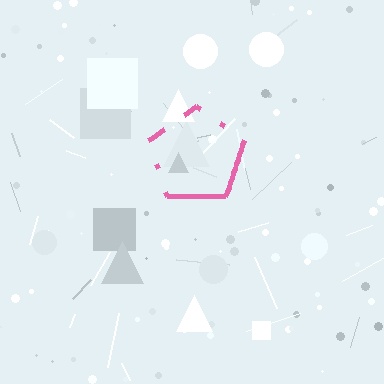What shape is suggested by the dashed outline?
The dashed outline suggests a pentagon.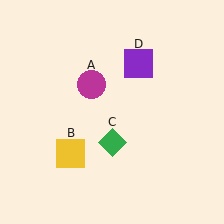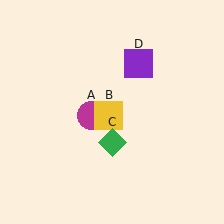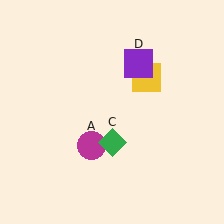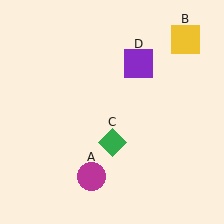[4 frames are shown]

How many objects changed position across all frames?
2 objects changed position: magenta circle (object A), yellow square (object B).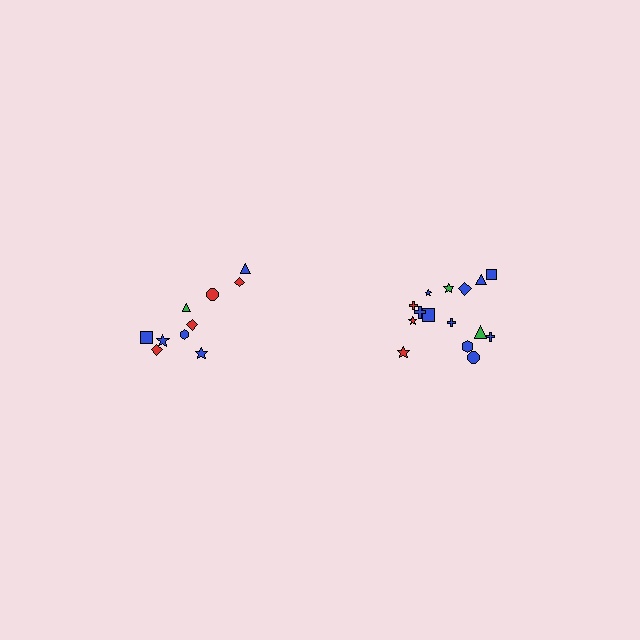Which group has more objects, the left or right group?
The right group.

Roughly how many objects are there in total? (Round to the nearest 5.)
Roughly 25 objects in total.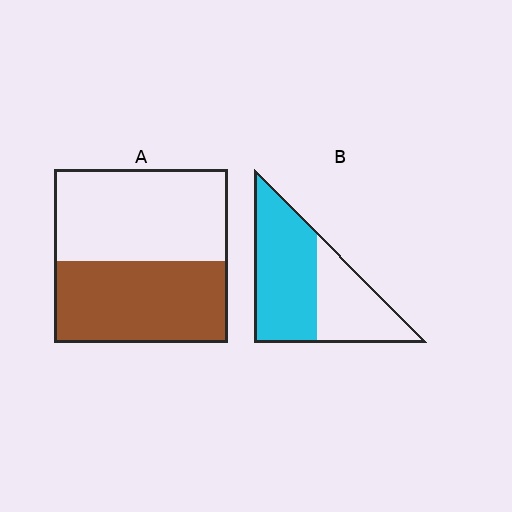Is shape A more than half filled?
Roughly half.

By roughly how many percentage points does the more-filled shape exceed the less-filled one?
By roughly 10 percentage points (B over A).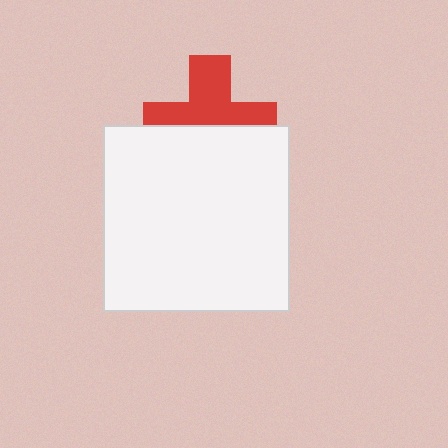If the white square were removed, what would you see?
You would see the complete red cross.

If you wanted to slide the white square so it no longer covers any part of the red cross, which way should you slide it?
Slide it down — that is the most direct way to separate the two shapes.